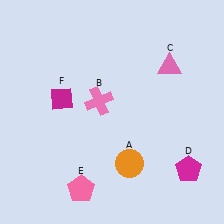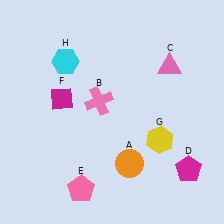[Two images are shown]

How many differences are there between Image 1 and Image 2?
There are 2 differences between the two images.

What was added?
A yellow hexagon (G), a cyan hexagon (H) were added in Image 2.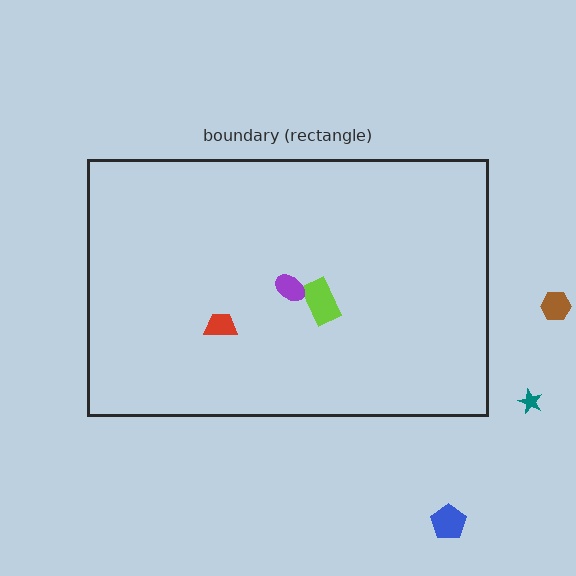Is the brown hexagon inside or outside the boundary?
Outside.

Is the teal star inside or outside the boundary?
Outside.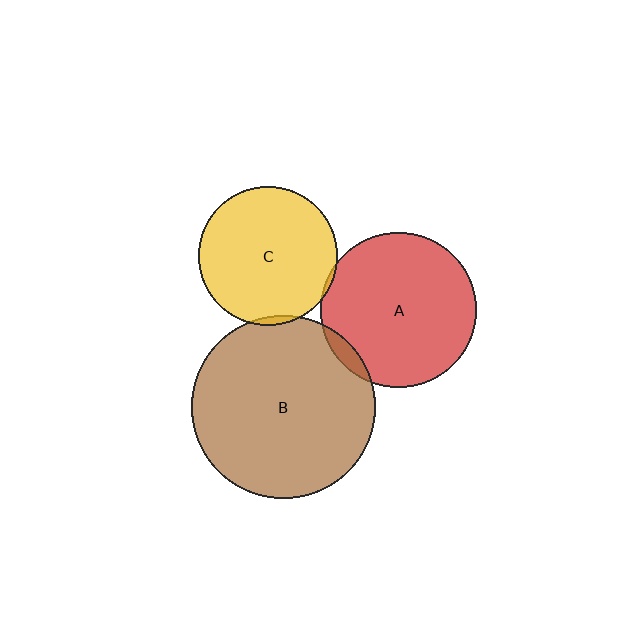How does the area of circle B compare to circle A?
Approximately 1.4 times.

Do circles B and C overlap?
Yes.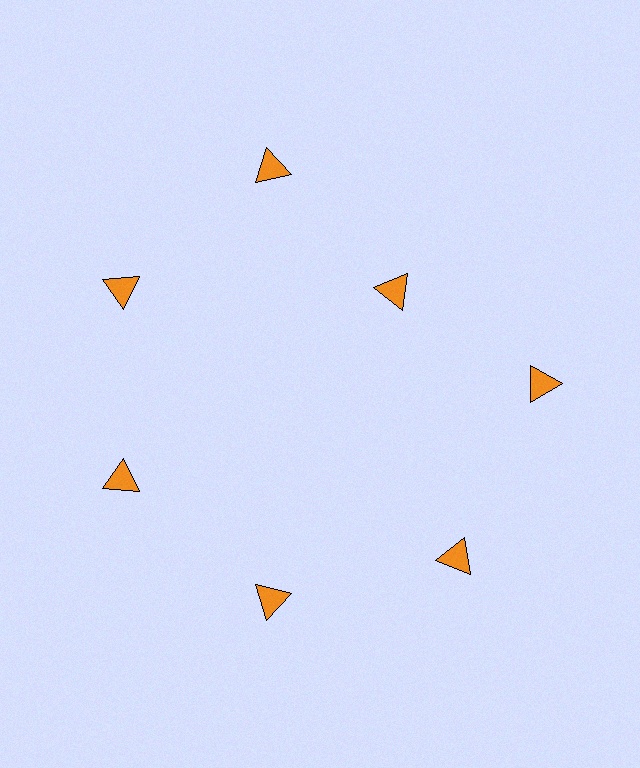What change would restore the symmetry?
The symmetry would be restored by moving it outward, back onto the ring so that all 7 triangles sit at equal angles and equal distance from the center.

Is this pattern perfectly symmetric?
No. The 7 orange triangles are arranged in a ring, but one element near the 1 o'clock position is pulled inward toward the center, breaking the 7-fold rotational symmetry.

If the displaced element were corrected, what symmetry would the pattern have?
It would have 7-fold rotational symmetry — the pattern would map onto itself every 51 degrees.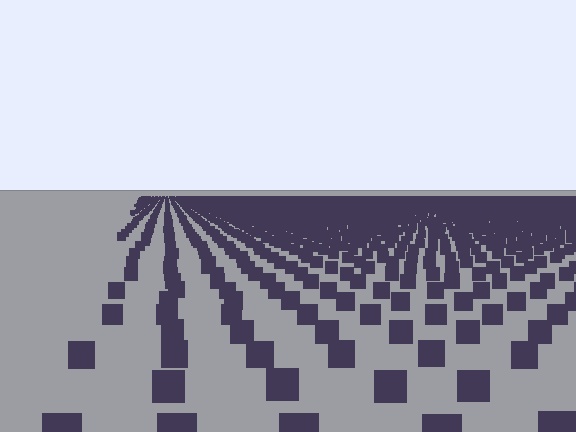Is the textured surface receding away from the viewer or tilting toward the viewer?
The surface is receding away from the viewer. Texture elements get smaller and denser toward the top.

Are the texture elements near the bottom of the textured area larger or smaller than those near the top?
Larger. Near the bottom, elements are closer to the viewer and appear at a bigger on-screen size.